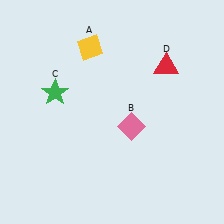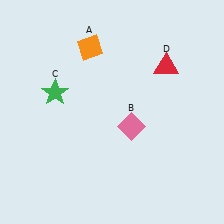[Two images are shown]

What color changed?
The diamond (A) changed from yellow in Image 1 to orange in Image 2.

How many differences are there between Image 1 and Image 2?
There is 1 difference between the two images.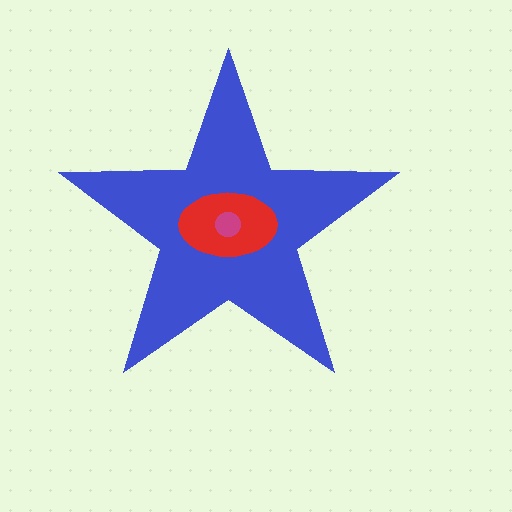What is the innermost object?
The magenta circle.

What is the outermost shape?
The blue star.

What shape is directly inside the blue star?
The red ellipse.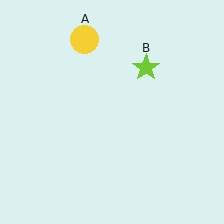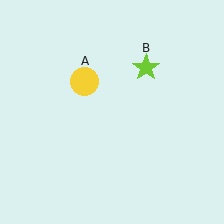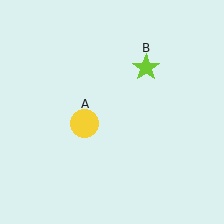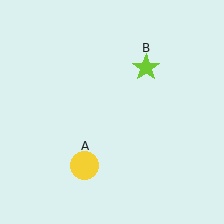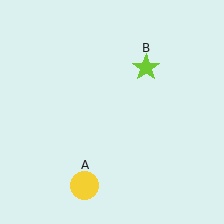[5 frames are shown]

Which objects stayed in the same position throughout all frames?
Lime star (object B) remained stationary.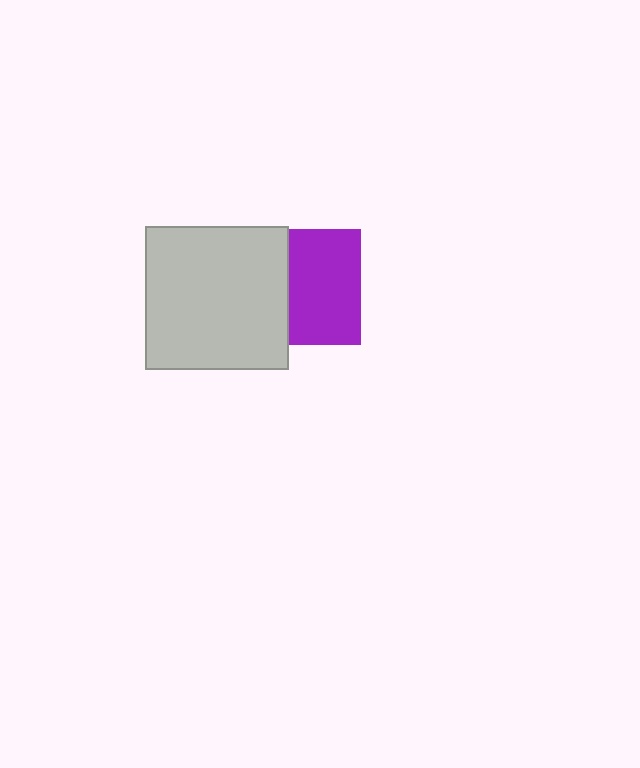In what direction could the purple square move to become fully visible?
The purple square could move right. That would shift it out from behind the light gray square entirely.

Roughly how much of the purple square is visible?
About half of it is visible (roughly 62%).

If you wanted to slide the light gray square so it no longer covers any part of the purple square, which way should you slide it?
Slide it left — that is the most direct way to separate the two shapes.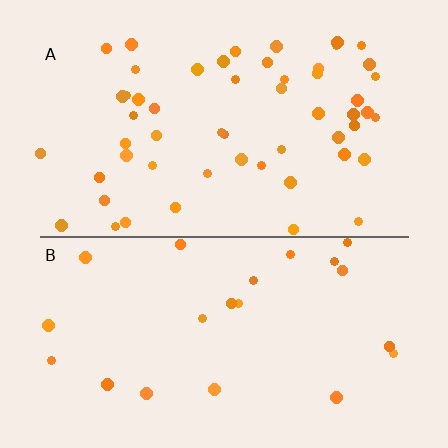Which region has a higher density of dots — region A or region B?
A (the top).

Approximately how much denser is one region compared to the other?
Approximately 2.5× — region A over region B.